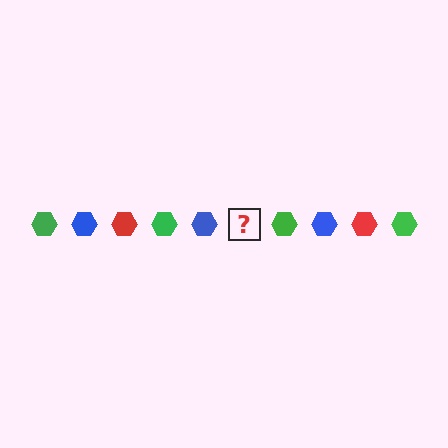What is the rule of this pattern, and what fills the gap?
The rule is that the pattern cycles through green, blue, red hexagons. The gap should be filled with a red hexagon.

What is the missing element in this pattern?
The missing element is a red hexagon.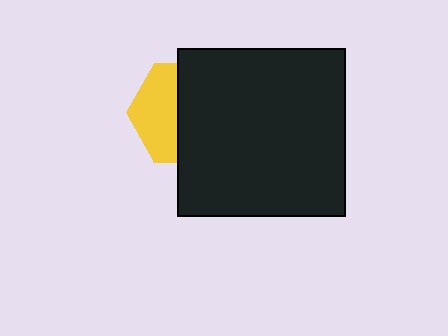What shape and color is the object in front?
The object in front is a black square.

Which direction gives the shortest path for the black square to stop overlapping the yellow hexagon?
Moving right gives the shortest separation.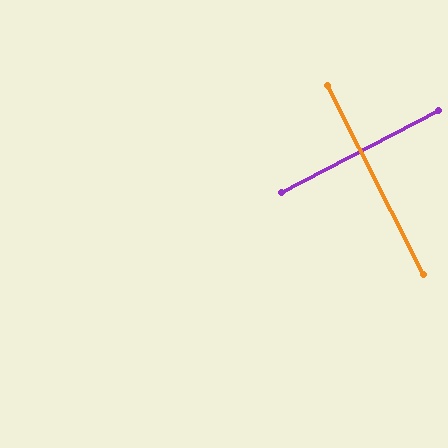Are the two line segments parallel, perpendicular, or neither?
Perpendicular — they meet at approximately 89°.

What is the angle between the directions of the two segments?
Approximately 89 degrees.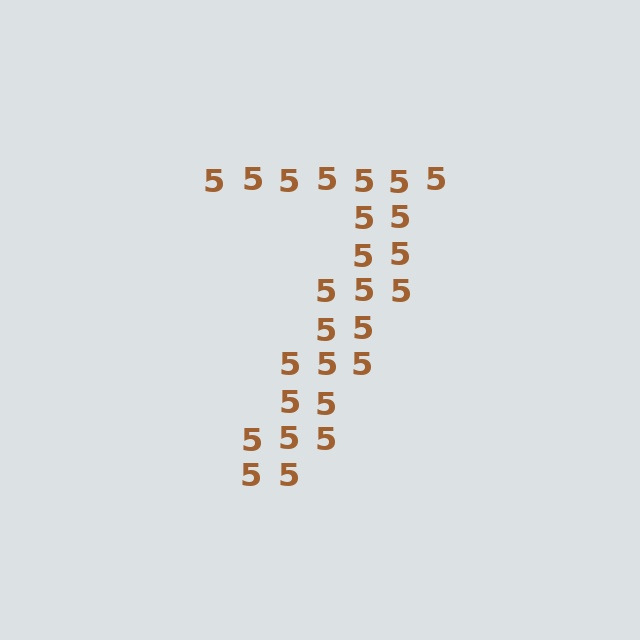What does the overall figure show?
The overall figure shows the digit 7.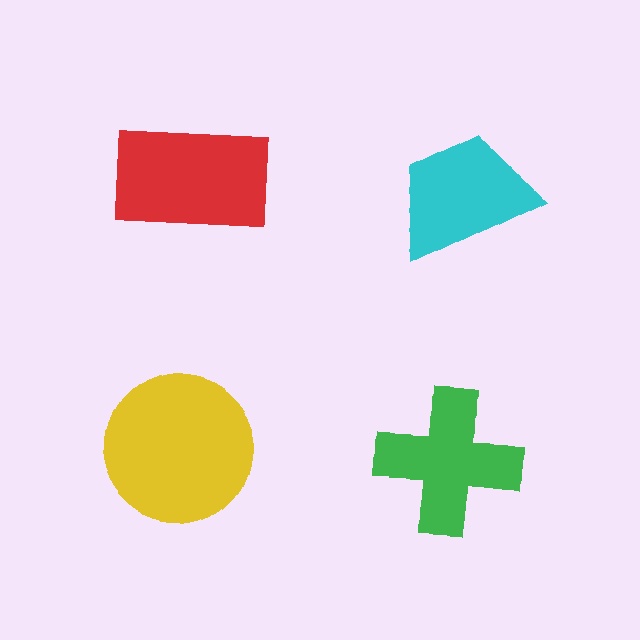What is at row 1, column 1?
A red rectangle.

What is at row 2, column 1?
A yellow circle.